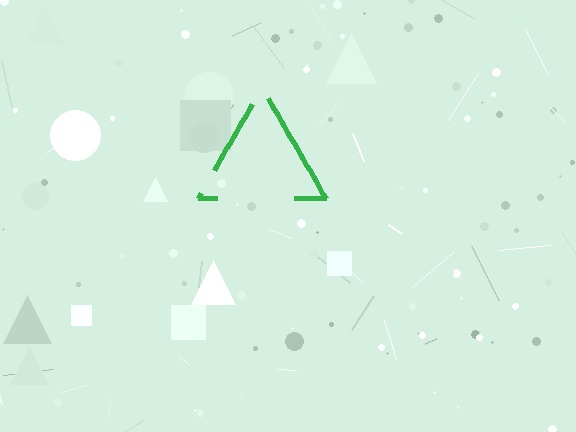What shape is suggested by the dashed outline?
The dashed outline suggests a triangle.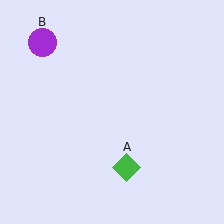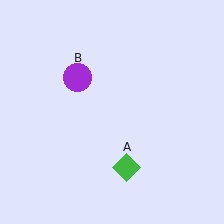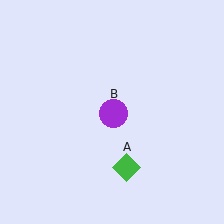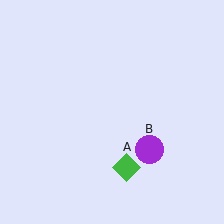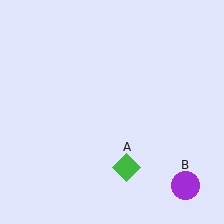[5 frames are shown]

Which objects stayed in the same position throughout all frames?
Green diamond (object A) remained stationary.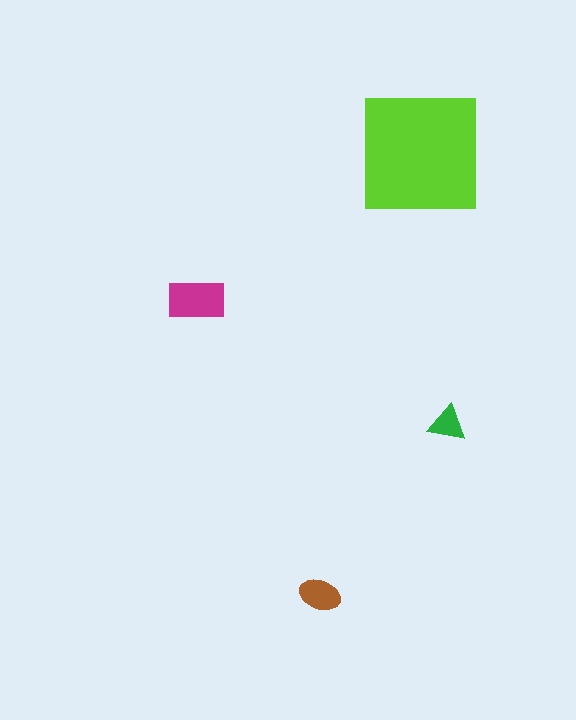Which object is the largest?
The lime square.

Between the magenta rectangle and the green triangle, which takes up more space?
The magenta rectangle.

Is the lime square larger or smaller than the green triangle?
Larger.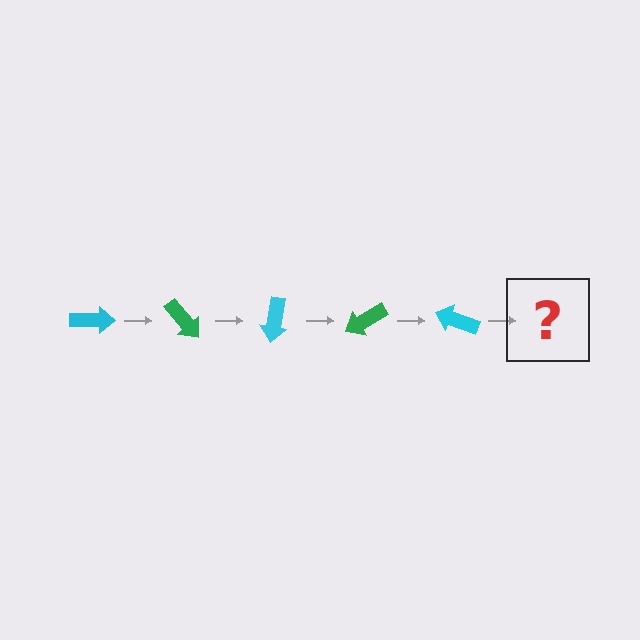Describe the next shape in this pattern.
It should be a green arrow, rotated 250 degrees from the start.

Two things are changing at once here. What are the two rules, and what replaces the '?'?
The two rules are that it rotates 50 degrees each step and the color cycles through cyan and green. The '?' should be a green arrow, rotated 250 degrees from the start.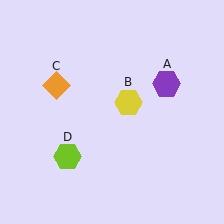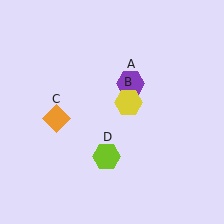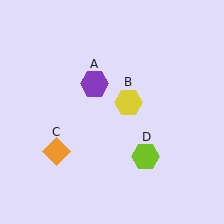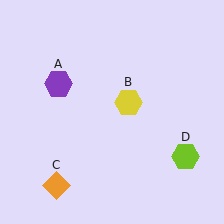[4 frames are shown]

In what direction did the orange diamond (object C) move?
The orange diamond (object C) moved down.